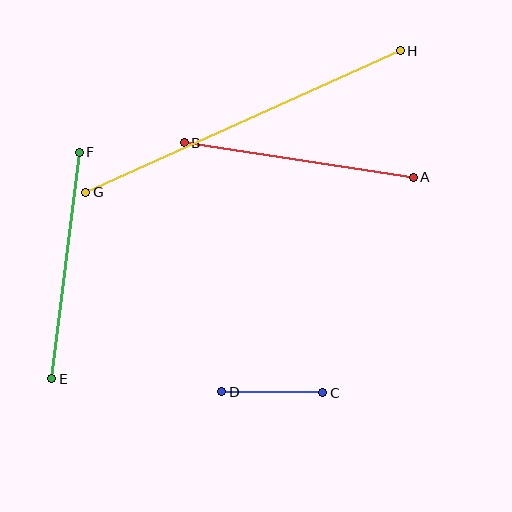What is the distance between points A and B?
The distance is approximately 232 pixels.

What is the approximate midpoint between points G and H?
The midpoint is at approximately (243, 122) pixels.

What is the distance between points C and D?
The distance is approximately 101 pixels.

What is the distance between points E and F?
The distance is approximately 228 pixels.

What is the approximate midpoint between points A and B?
The midpoint is at approximately (299, 160) pixels.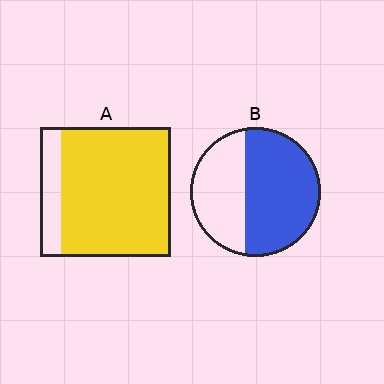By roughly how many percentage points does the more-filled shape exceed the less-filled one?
By roughly 25 percentage points (A over B).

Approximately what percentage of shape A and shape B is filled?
A is approximately 85% and B is approximately 60%.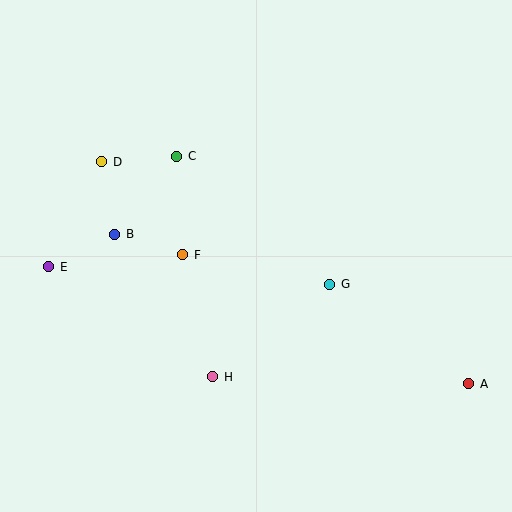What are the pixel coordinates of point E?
Point E is at (49, 267).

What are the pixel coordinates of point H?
Point H is at (213, 377).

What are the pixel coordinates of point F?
Point F is at (183, 255).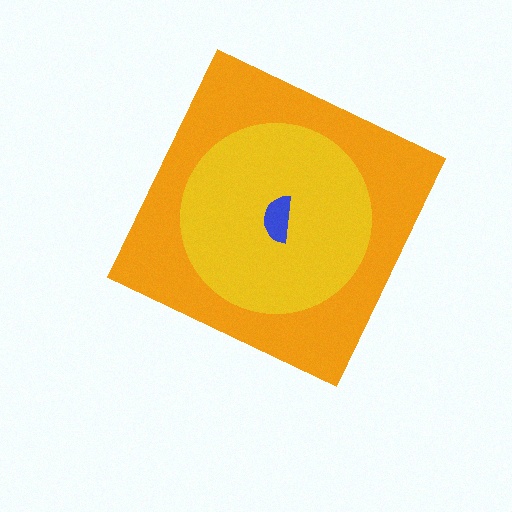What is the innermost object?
The blue semicircle.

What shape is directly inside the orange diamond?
The yellow circle.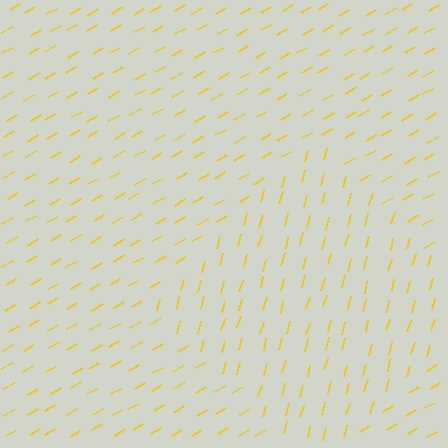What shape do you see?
I see a diamond.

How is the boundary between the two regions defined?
The boundary is defined purely by a change in line orientation (approximately 45 degrees difference). All lines are the same color and thickness.